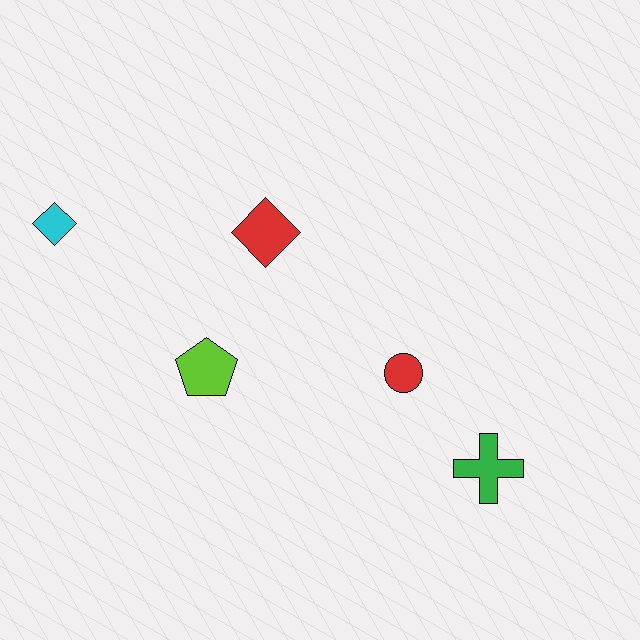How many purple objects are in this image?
There are no purple objects.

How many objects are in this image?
There are 5 objects.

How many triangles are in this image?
There are no triangles.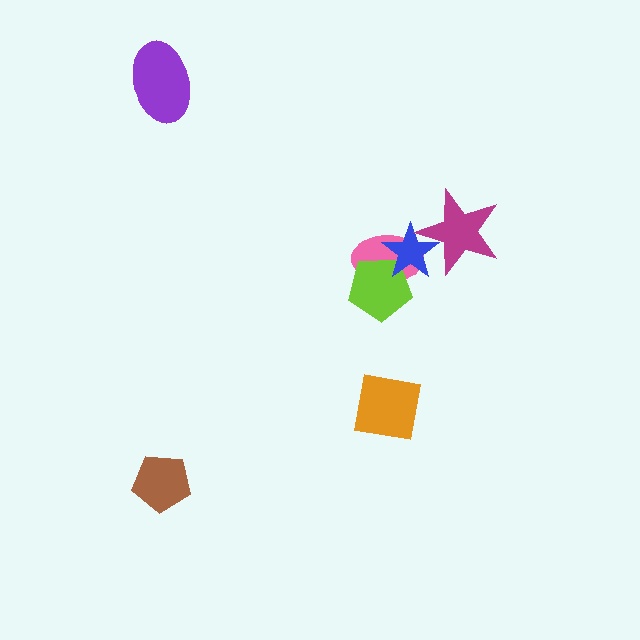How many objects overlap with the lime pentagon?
2 objects overlap with the lime pentagon.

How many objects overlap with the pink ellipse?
2 objects overlap with the pink ellipse.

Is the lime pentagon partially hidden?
Yes, it is partially covered by another shape.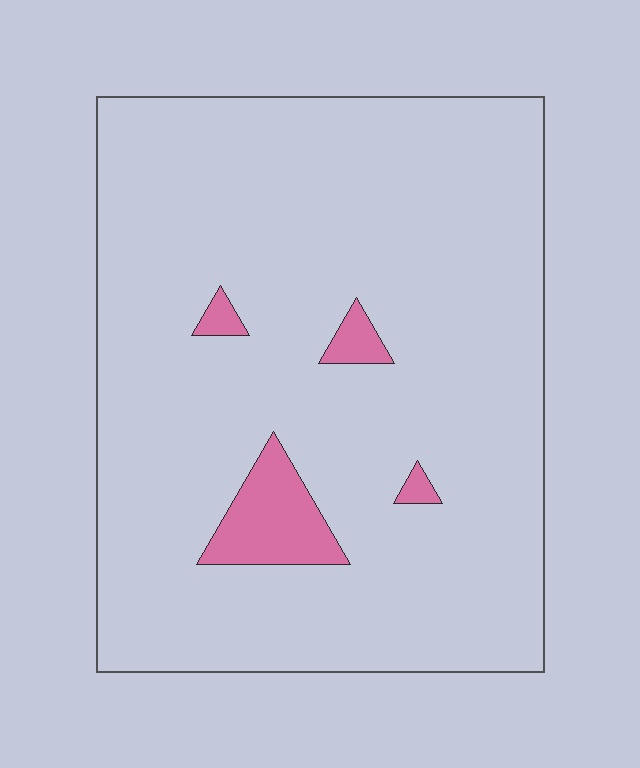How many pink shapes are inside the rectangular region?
4.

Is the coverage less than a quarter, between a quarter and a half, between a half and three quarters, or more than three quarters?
Less than a quarter.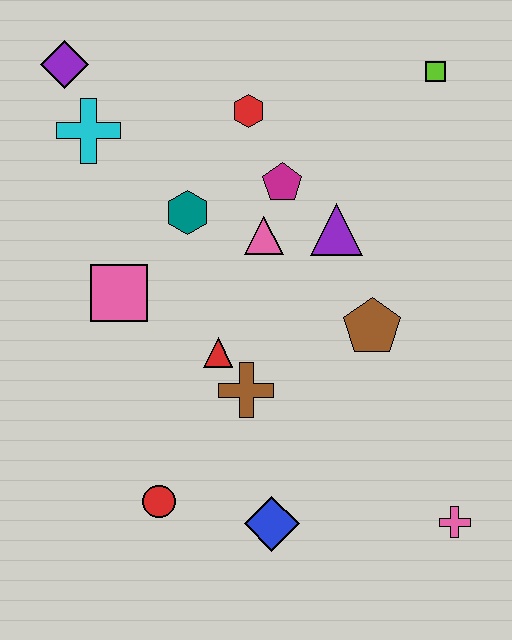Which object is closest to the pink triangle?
The magenta pentagon is closest to the pink triangle.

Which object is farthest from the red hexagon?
The pink cross is farthest from the red hexagon.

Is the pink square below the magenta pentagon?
Yes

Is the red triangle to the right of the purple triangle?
No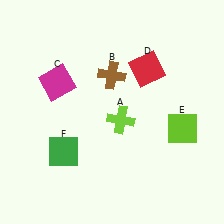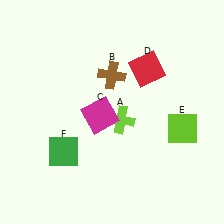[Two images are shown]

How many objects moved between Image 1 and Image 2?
1 object moved between the two images.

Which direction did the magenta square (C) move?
The magenta square (C) moved right.